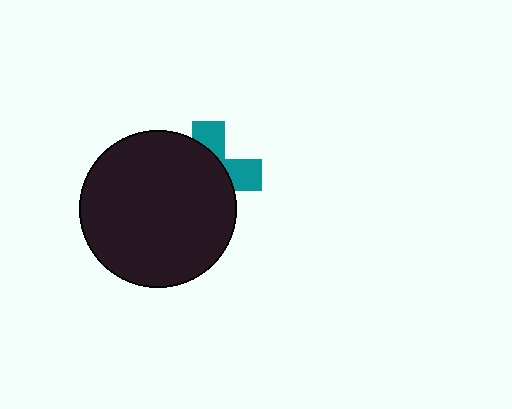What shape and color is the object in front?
The object in front is a black circle.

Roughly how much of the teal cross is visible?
A small part of it is visible (roughly 34%).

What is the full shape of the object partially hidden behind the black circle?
The partially hidden object is a teal cross.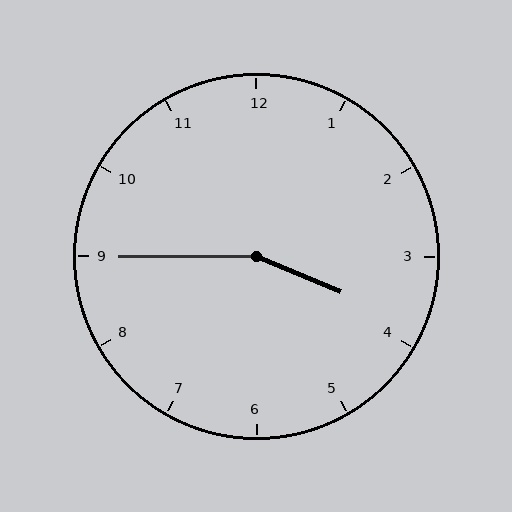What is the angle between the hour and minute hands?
Approximately 158 degrees.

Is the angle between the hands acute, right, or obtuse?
It is obtuse.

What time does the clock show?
3:45.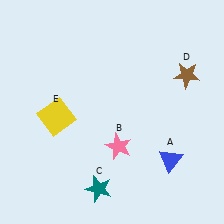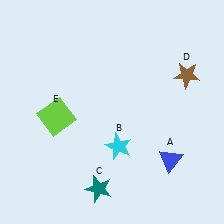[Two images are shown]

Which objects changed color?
B changed from pink to cyan. E changed from yellow to lime.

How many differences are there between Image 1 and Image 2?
There are 2 differences between the two images.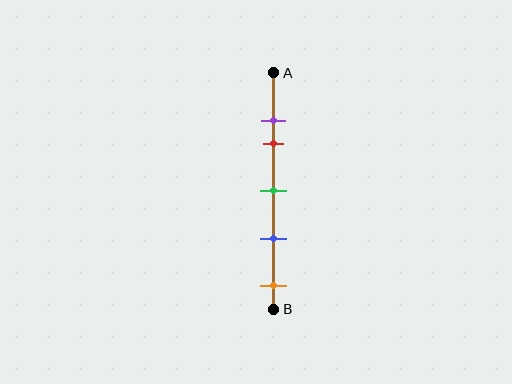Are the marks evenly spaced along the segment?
No, the marks are not evenly spaced.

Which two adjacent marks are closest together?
The purple and red marks are the closest adjacent pair.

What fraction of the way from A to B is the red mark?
The red mark is approximately 30% (0.3) of the way from A to B.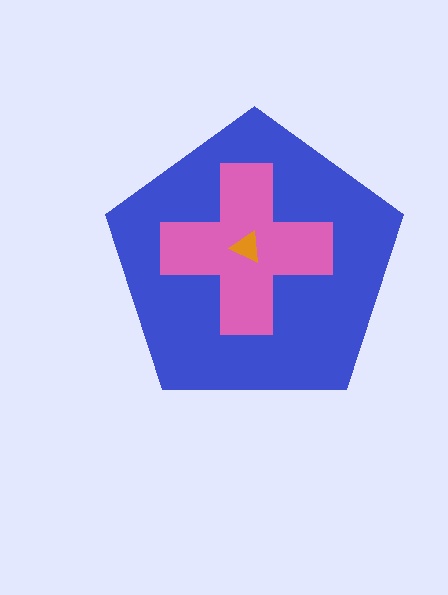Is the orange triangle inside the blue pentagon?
Yes.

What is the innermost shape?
The orange triangle.